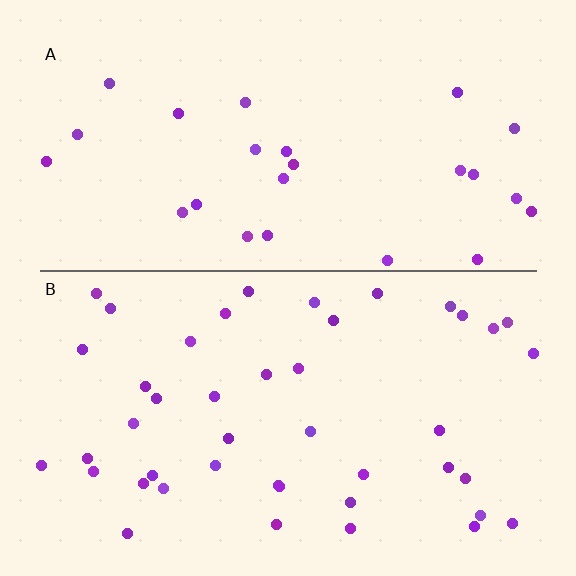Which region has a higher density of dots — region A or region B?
B (the bottom).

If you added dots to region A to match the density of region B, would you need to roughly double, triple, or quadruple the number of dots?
Approximately double.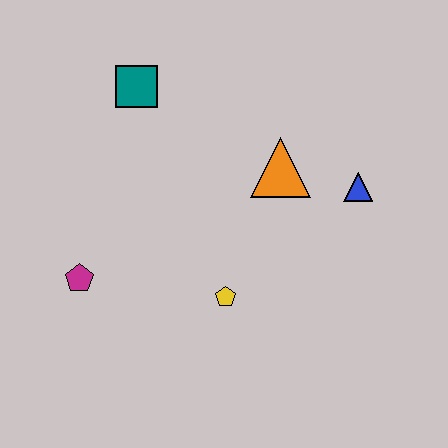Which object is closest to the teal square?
The orange triangle is closest to the teal square.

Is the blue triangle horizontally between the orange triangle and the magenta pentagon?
No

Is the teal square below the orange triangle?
No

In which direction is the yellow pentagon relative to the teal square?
The yellow pentagon is below the teal square.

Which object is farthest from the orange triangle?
The magenta pentagon is farthest from the orange triangle.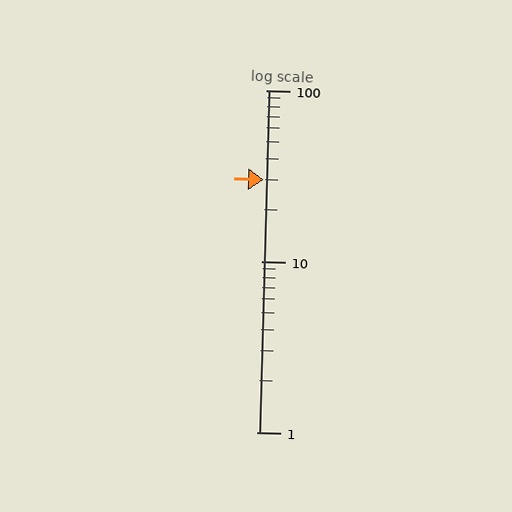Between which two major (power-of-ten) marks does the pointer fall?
The pointer is between 10 and 100.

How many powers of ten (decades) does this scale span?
The scale spans 2 decades, from 1 to 100.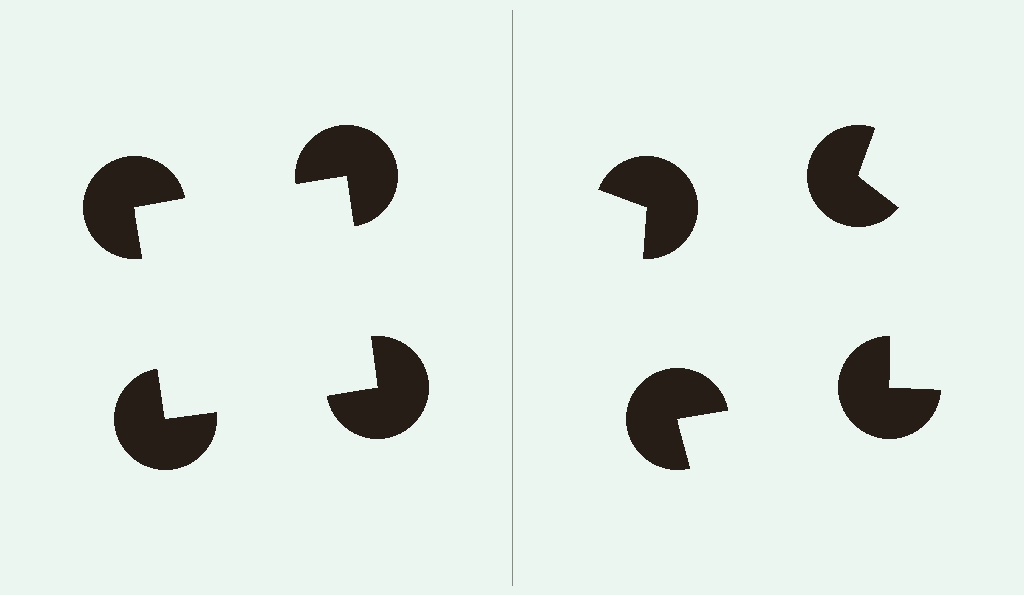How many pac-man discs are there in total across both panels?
8 — 4 on each side.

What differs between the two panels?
The pac-man discs are positioned identically on both sides; only the wedge orientations differ. On the left they align to a square; on the right they are misaligned.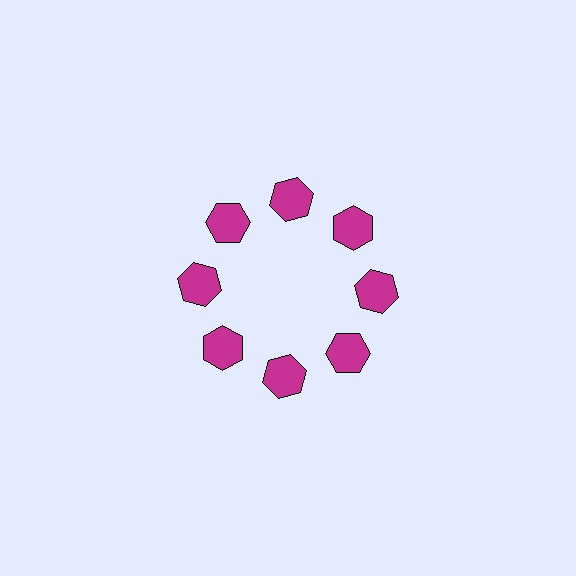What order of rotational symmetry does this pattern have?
This pattern has 8-fold rotational symmetry.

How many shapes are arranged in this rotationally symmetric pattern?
There are 8 shapes, arranged in 8 groups of 1.